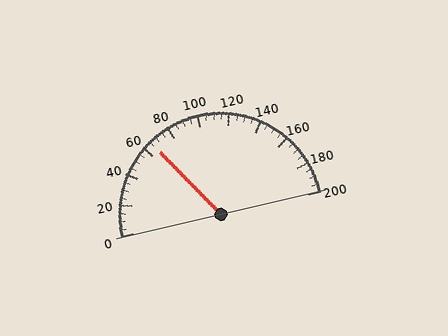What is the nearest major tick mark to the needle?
The nearest major tick mark is 60.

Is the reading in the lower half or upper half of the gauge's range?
The reading is in the lower half of the range (0 to 200).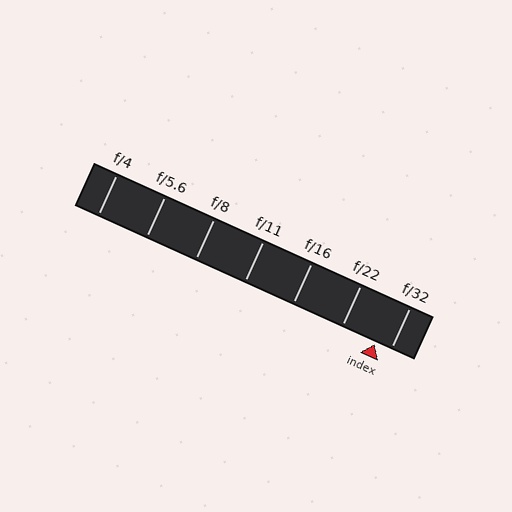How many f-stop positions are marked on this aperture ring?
There are 7 f-stop positions marked.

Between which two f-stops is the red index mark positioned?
The index mark is between f/22 and f/32.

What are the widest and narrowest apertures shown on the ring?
The widest aperture shown is f/4 and the narrowest is f/32.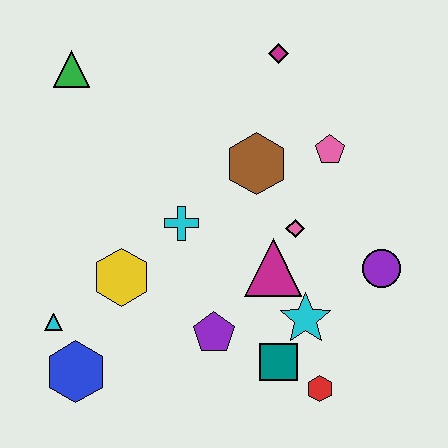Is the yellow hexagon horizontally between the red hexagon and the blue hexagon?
Yes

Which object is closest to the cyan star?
The teal square is closest to the cyan star.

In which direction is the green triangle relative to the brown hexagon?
The green triangle is to the left of the brown hexagon.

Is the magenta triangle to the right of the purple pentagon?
Yes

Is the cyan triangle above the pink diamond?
No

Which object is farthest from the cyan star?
The green triangle is farthest from the cyan star.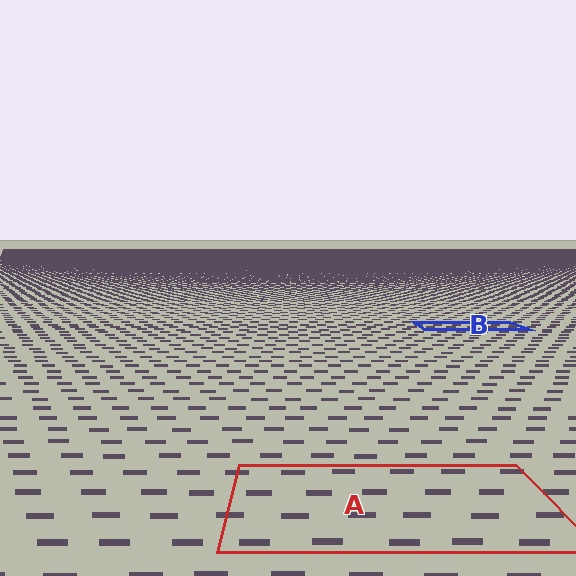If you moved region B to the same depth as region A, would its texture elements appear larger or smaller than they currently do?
They would appear larger. At a closer depth, the same texture elements are projected at a bigger on-screen size.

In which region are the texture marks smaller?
The texture marks are smaller in region B, because it is farther away.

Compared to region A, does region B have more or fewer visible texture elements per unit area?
Region B has more texture elements per unit area — they are packed more densely because it is farther away.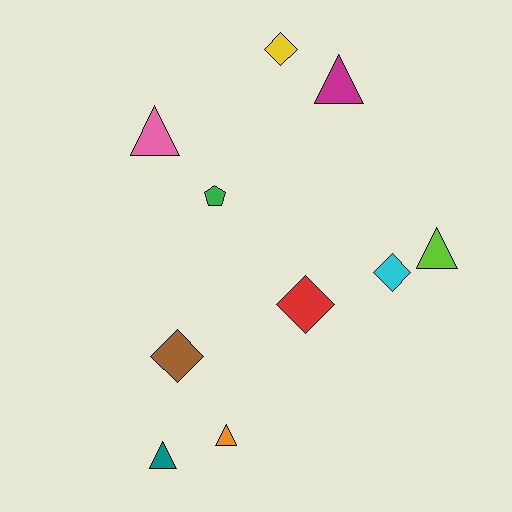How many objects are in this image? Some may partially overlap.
There are 10 objects.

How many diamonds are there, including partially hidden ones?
There are 4 diamonds.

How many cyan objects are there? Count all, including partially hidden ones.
There is 1 cyan object.